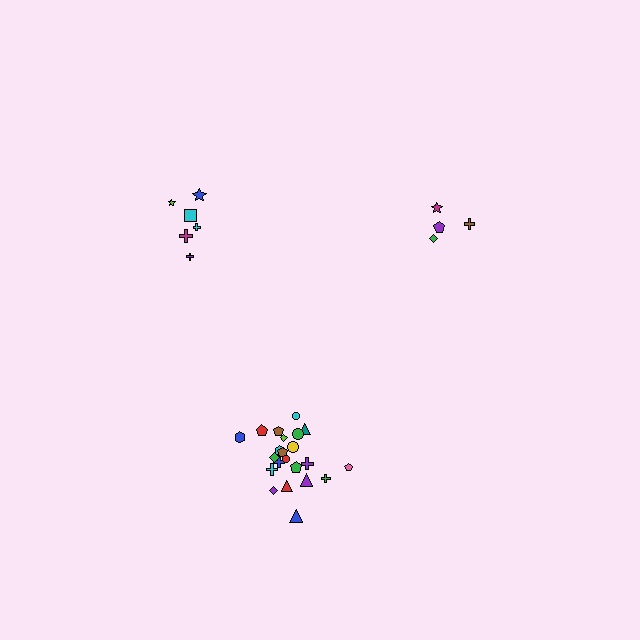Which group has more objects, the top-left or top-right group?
The top-left group.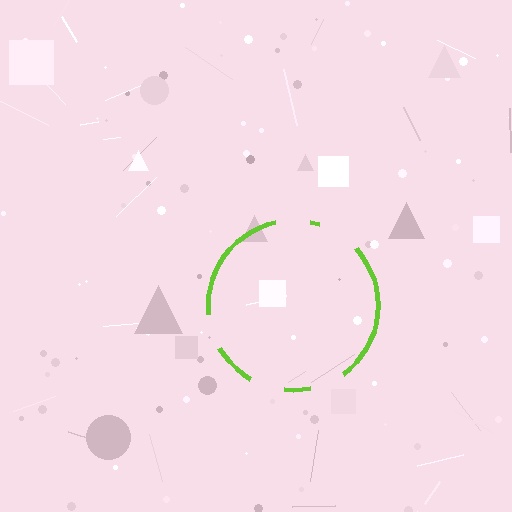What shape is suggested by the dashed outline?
The dashed outline suggests a circle.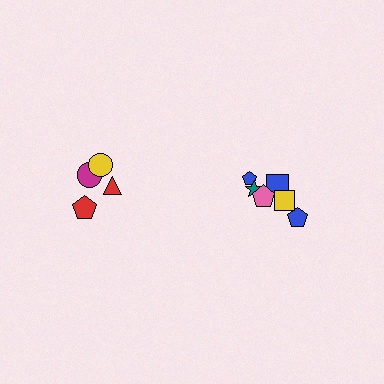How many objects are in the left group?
There are 4 objects.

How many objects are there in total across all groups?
There are 10 objects.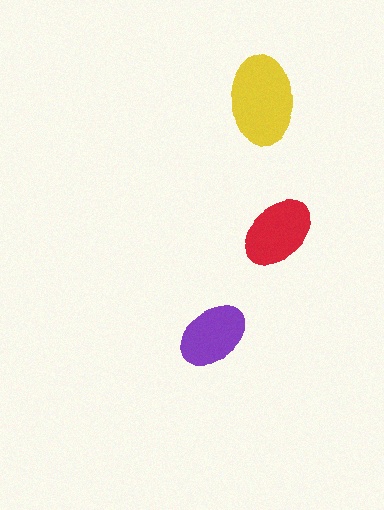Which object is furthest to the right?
The red ellipse is rightmost.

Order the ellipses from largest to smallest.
the yellow one, the red one, the purple one.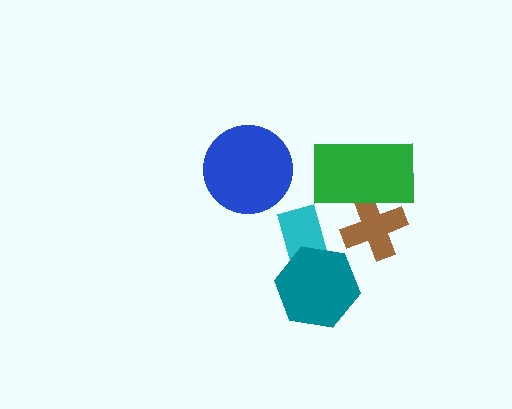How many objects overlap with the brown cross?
1 object overlaps with the brown cross.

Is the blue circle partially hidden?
No, no other shape covers it.